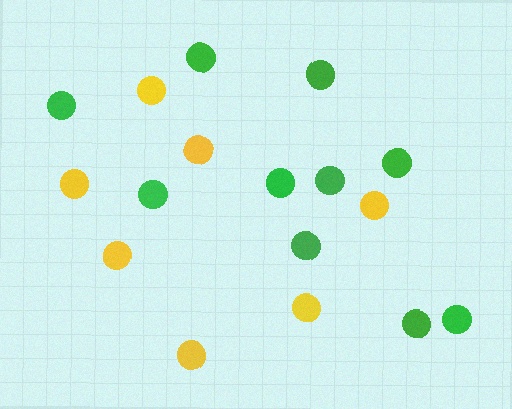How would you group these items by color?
There are 2 groups: one group of yellow circles (7) and one group of green circles (10).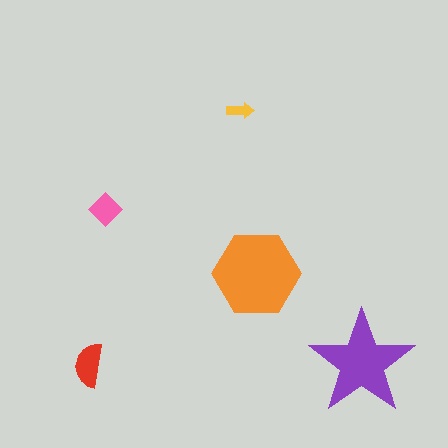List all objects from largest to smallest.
The orange hexagon, the purple star, the red semicircle, the pink diamond, the yellow arrow.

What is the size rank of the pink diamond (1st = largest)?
4th.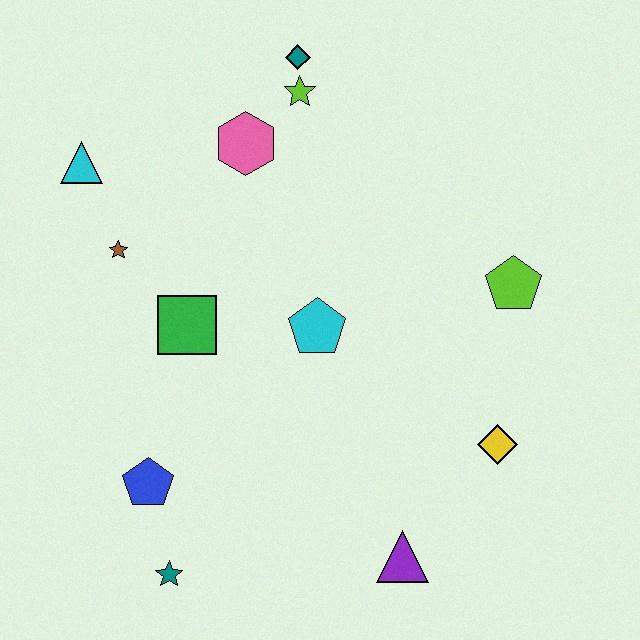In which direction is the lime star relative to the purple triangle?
The lime star is above the purple triangle.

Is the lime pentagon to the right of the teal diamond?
Yes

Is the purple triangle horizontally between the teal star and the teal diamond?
No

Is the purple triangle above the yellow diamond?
No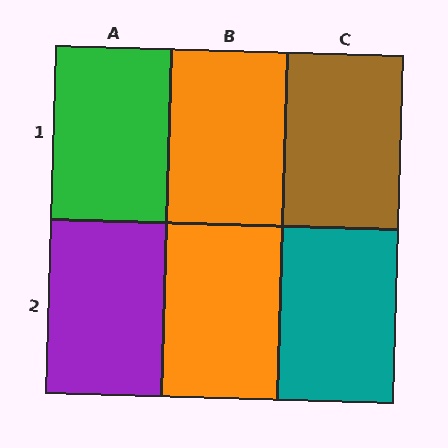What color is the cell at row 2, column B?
Orange.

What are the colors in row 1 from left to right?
Green, orange, brown.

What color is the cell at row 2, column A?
Purple.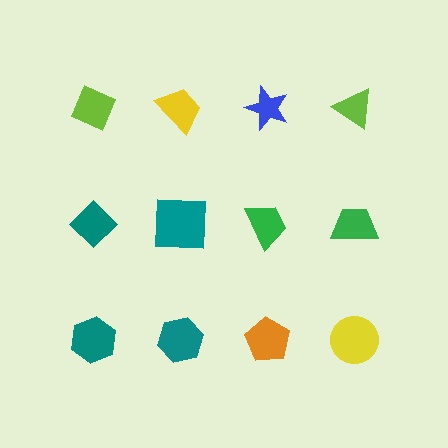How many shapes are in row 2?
4 shapes.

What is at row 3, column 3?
An orange pentagon.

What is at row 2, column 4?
A green trapezoid.